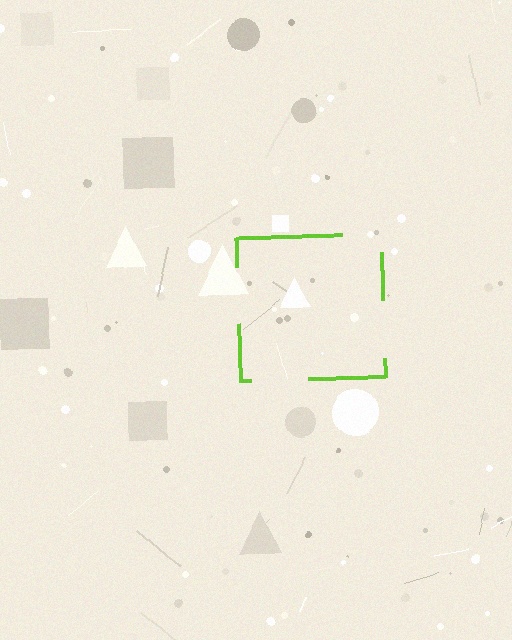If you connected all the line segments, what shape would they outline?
They would outline a square.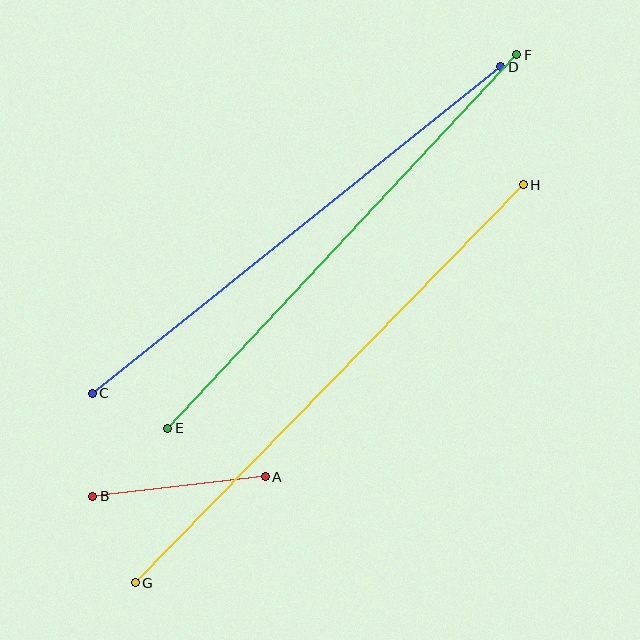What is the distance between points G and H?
The distance is approximately 556 pixels.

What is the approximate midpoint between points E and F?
The midpoint is at approximately (342, 241) pixels.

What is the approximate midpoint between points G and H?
The midpoint is at approximately (329, 384) pixels.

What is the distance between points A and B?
The distance is approximately 174 pixels.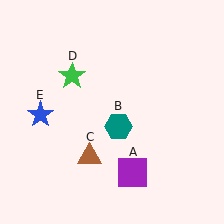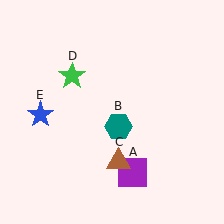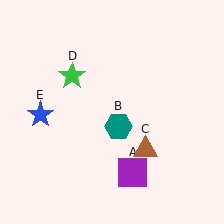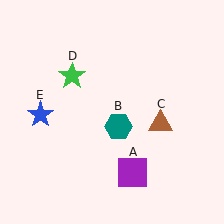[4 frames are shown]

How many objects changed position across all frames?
1 object changed position: brown triangle (object C).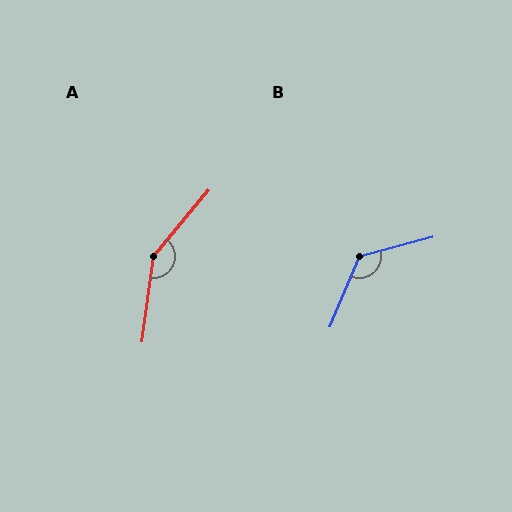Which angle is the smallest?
B, at approximately 128 degrees.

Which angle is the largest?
A, at approximately 148 degrees.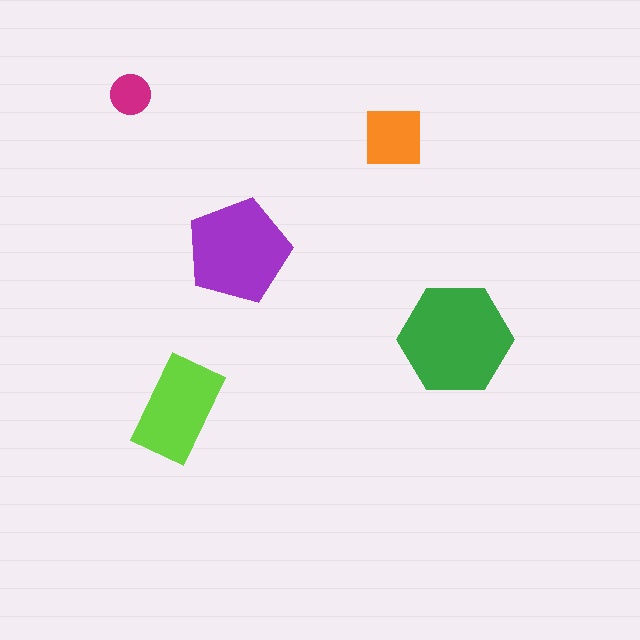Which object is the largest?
The green hexagon.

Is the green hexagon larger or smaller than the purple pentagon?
Larger.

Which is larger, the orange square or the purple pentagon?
The purple pentagon.